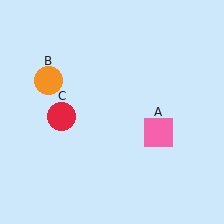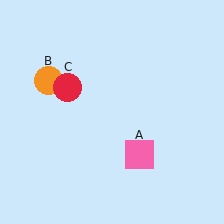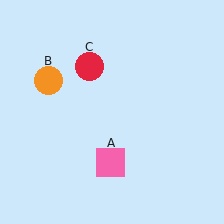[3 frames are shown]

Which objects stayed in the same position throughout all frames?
Orange circle (object B) remained stationary.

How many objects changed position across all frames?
2 objects changed position: pink square (object A), red circle (object C).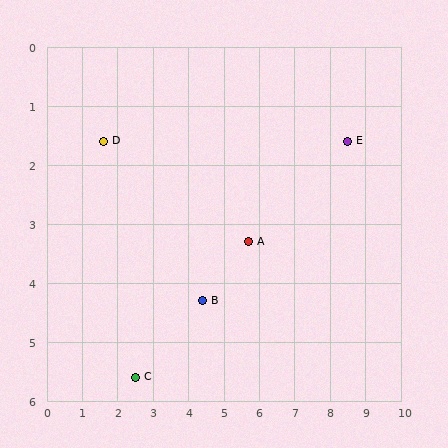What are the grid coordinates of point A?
Point A is at approximately (5.7, 3.3).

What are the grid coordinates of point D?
Point D is at approximately (1.6, 1.6).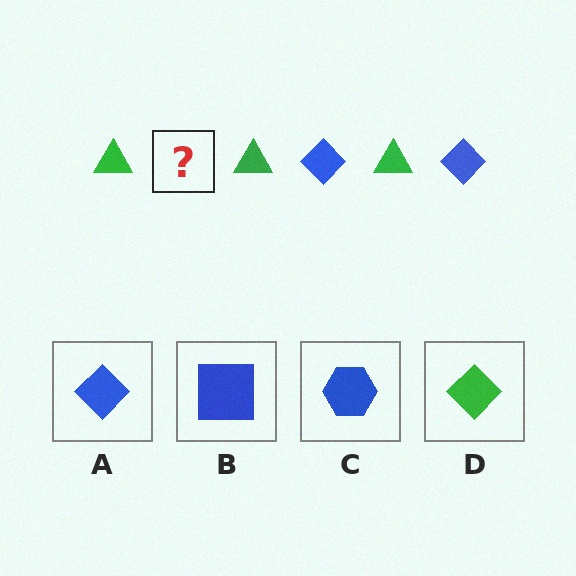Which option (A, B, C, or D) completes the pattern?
A.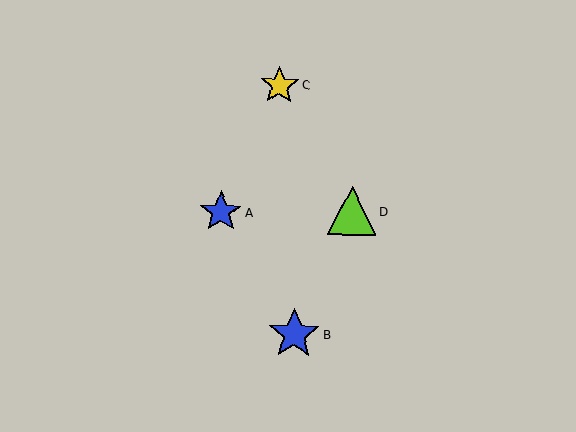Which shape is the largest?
The blue star (labeled B) is the largest.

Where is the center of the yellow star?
The center of the yellow star is at (279, 85).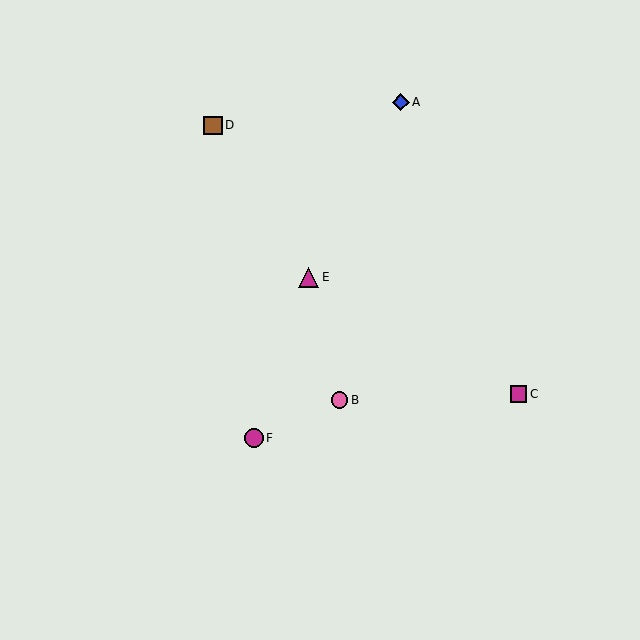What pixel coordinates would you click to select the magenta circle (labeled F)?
Click at (254, 438) to select the magenta circle F.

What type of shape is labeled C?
Shape C is a magenta square.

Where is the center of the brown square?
The center of the brown square is at (213, 125).